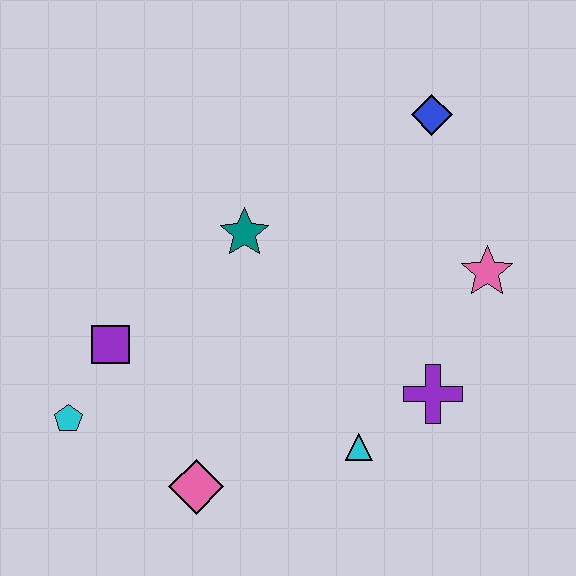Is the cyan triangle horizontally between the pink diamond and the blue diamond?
Yes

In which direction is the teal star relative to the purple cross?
The teal star is to the left of the purple cross.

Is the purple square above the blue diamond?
No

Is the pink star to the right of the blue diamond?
Yes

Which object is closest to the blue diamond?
The pink star is closest to the blue diamond.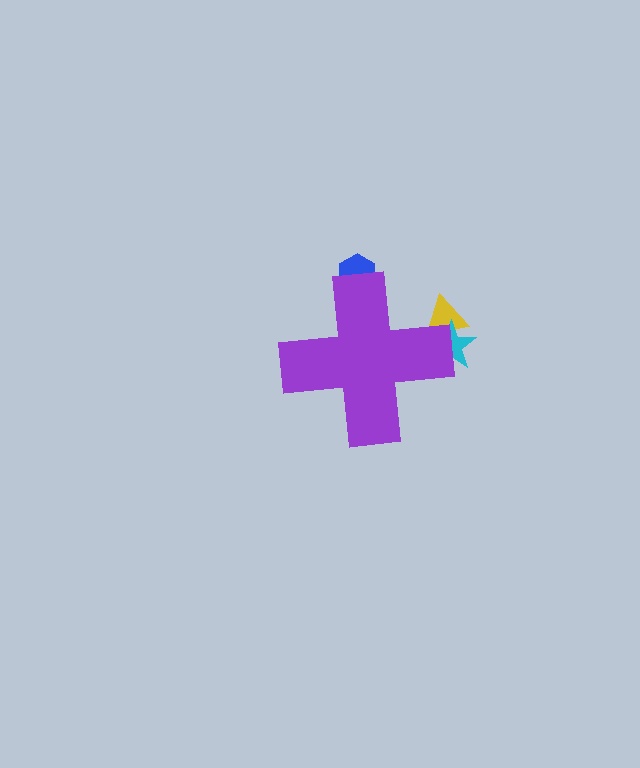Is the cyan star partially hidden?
Yes, the cyan star is partially hidden behind the purple cross.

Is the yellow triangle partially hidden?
Yes, the yellow triangle is partially hidden behind the purple cross.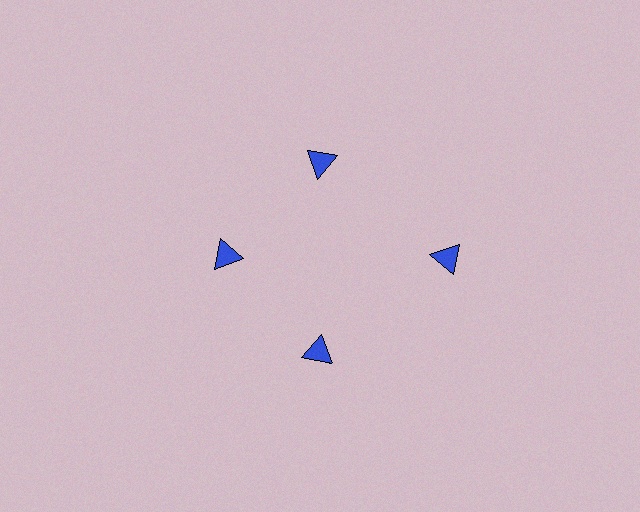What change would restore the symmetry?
The symmetry would be restored by moving it inward, back onto the ring so that all 4 triangles sit at equal angles and equal distance from the center.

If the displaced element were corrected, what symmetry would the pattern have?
It would have 4-fold rotational symmetry — the pattern would map onto itself every 90 degrees.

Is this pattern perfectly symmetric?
No. The 4 blue triangles are arranged in a ring, but one element near the 3 o'clock position is pushed outward from the center, breaking the 4-fold rotational symmetry.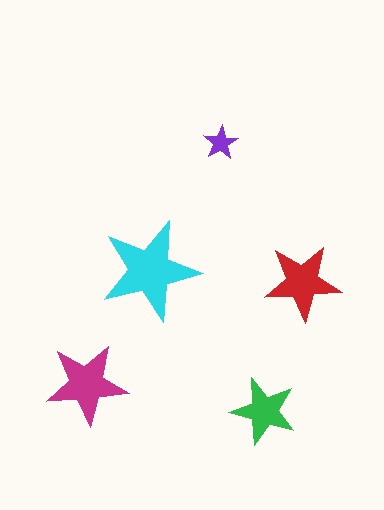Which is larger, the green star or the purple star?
The green one.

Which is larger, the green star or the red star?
The red one.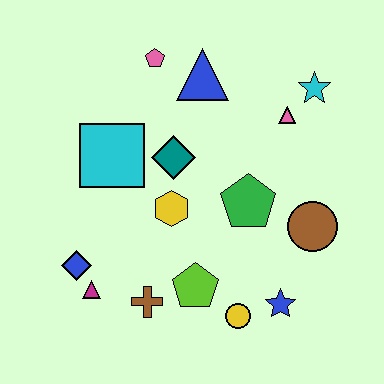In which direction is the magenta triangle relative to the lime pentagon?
The magenta triangle is to the left of the lime pentagon.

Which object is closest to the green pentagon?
The brown circle is closest to the green pentagon.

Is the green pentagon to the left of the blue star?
Yes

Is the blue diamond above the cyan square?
No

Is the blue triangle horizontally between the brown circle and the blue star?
No